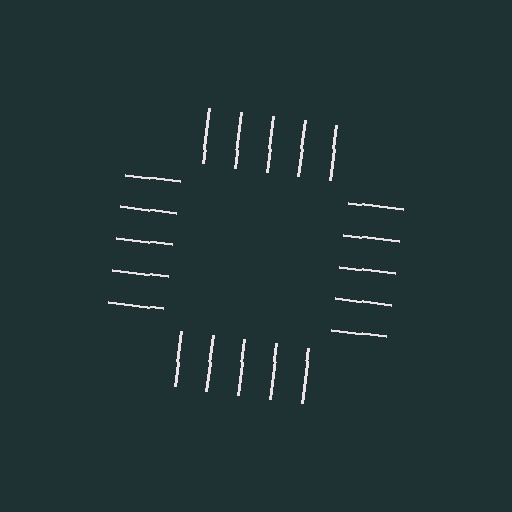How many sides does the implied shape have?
4 sides — the line-ends trace a square.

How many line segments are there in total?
20 — 5 along each of the 4 edges.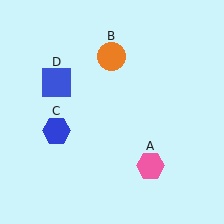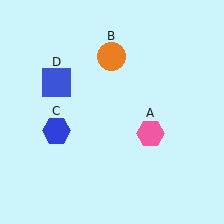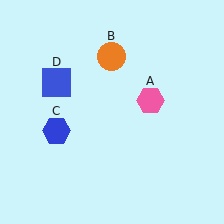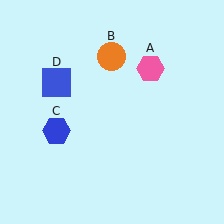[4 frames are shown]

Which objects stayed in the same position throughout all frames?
Orange circle (object B) and blue hexagon (object C) and blue square (object D) remained stationary.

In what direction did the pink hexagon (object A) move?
The pink hexagon (object A) moved up.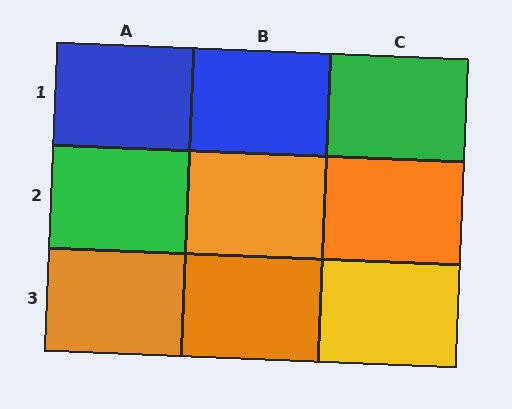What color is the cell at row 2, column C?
Orange.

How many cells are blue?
2 cells are blue.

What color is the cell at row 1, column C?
Green.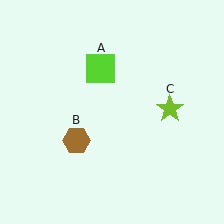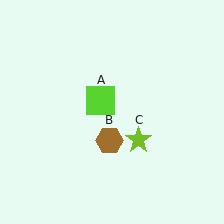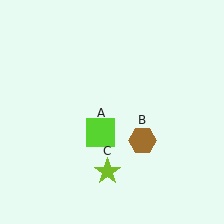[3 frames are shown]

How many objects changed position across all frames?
3 objects changed position: lime square (object A), brown hexagon (object B), lime star (object C).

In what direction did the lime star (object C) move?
The lime star (object C) moved down and to the left.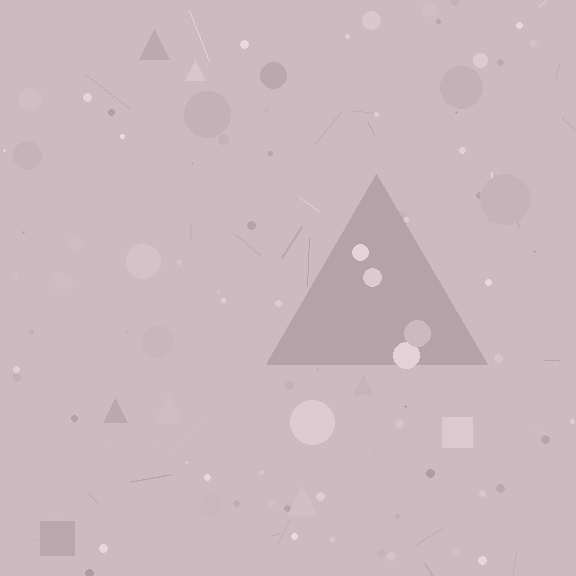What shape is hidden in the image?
A triangle is hidden in the image.